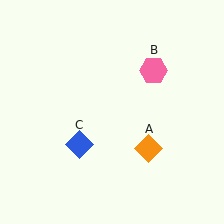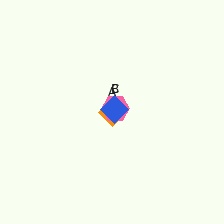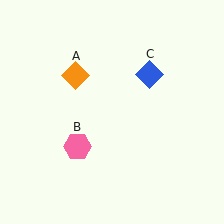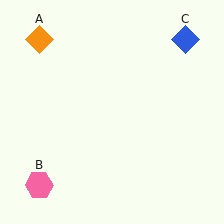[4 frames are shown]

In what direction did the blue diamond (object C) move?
The blue diamond (object C) moved up and to the right.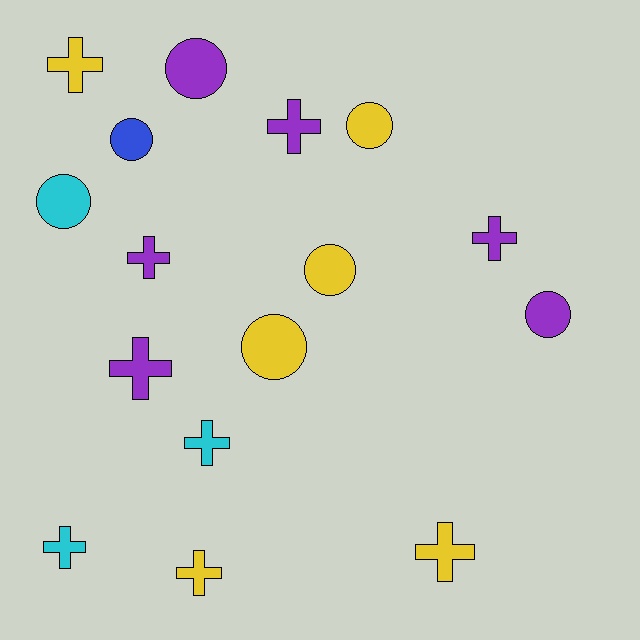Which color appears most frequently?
Yellow, with 6 objects.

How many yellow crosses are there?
There are 3 yellow crosses.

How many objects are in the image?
There are 16 objects.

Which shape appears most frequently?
Cross, with 9 objects.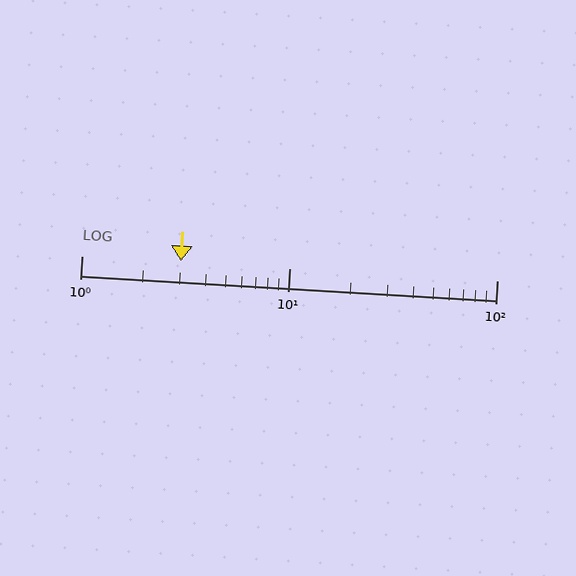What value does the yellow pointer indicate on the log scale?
The pointer indicates approximately 3.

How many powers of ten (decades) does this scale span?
The scale spans 2 decades, from 1 to 100.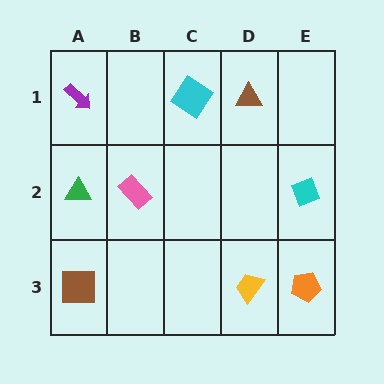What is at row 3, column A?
A brown square.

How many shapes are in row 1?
3 shapes.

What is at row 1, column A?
A purple arrow.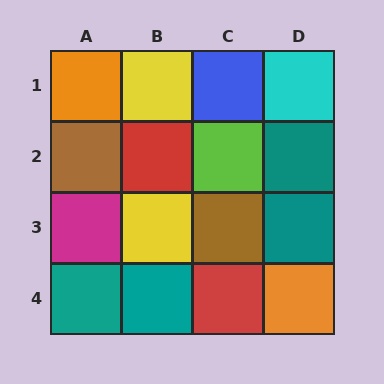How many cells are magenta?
1 cell is magenta.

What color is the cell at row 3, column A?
Magenta.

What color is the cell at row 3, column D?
Teal.